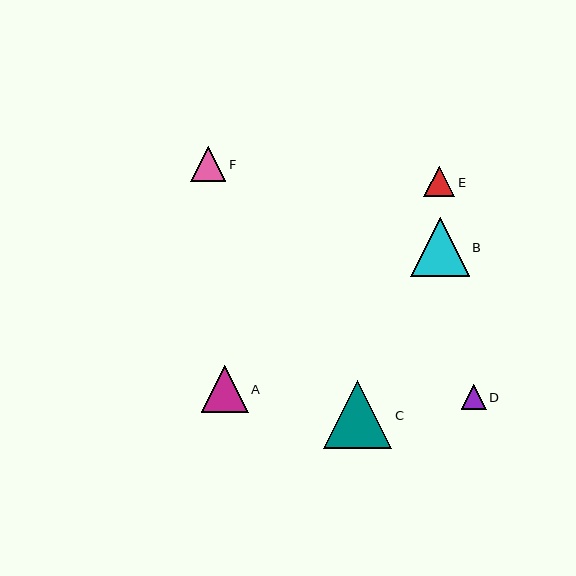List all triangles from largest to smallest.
From largest to smallest: C, B, A, F, E, D.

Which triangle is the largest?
Triangle C is the largest with a size of approximately 68 pixels.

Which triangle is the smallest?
Triangle D is the smallest with a size of approximately 25 pixels.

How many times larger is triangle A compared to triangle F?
Triangle A is approximately 1.3 times the size of triangle F.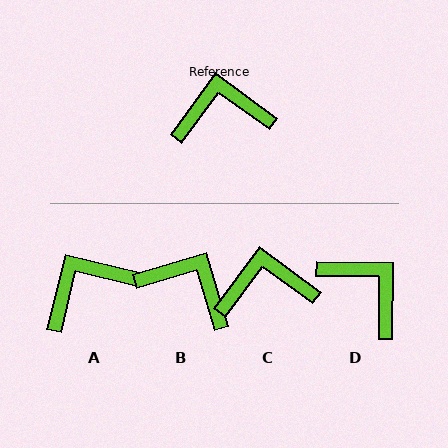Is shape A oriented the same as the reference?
No, it is off by about 23 degrees.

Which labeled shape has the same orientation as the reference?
C.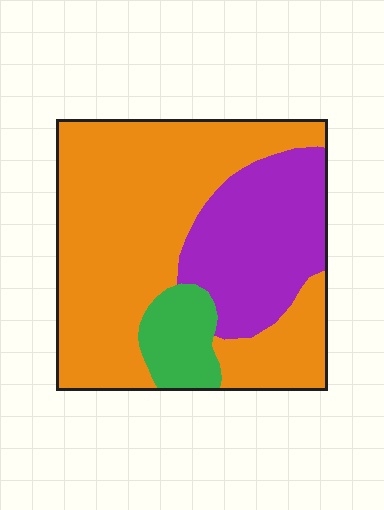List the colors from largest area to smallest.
From largest to smallest: orange, purple, green.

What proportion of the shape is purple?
Purple takes up about one quarter (1/4) of the shape.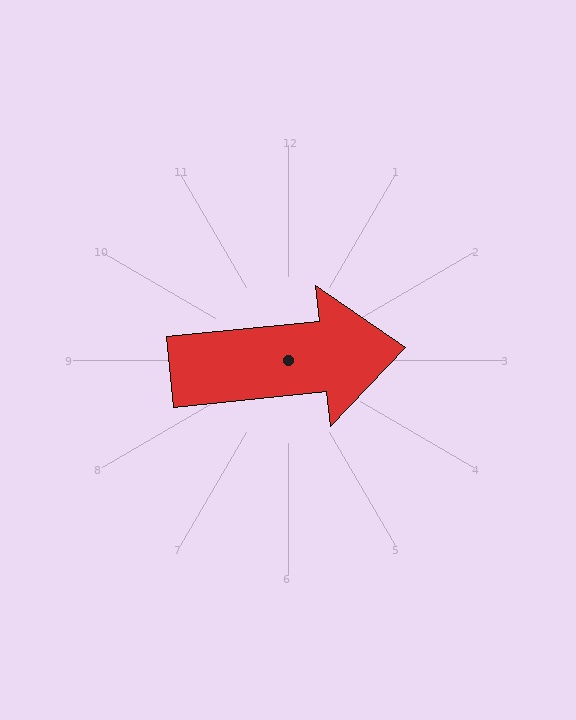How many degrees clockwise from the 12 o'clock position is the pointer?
Approximately 84 degrees.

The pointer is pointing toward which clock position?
Roughly 3 o'clock.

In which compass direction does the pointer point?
East.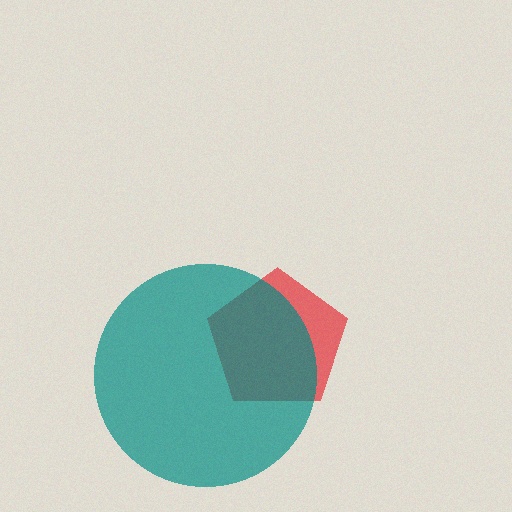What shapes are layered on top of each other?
The layered shapes are: a red pentagon, a teal circle.